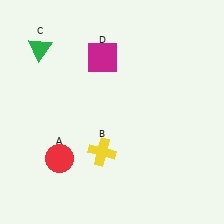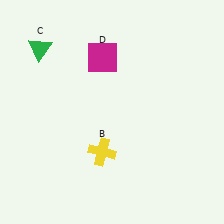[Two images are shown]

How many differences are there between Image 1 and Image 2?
There is 1 difference between the two images.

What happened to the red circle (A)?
The red circle (A) was removed in Image 2. It was in the bottom-left area of Image 1.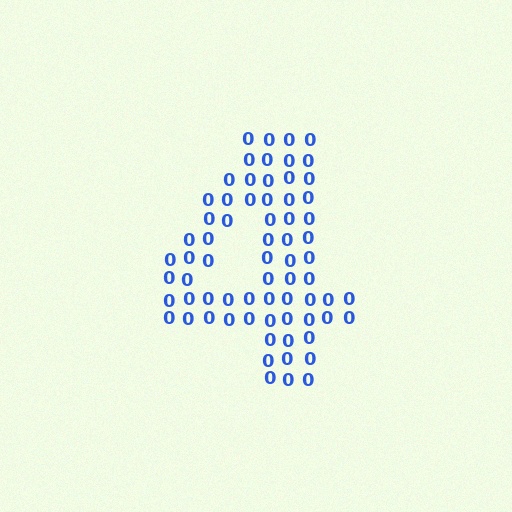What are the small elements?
The small elements are digit 0's.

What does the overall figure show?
The overall figure shows the digit 4.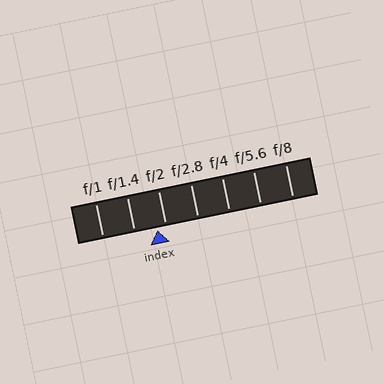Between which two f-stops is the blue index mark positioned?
The index mark is between f/1.4 and f/2.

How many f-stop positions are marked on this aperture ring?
There are 7 f-stop positions marked.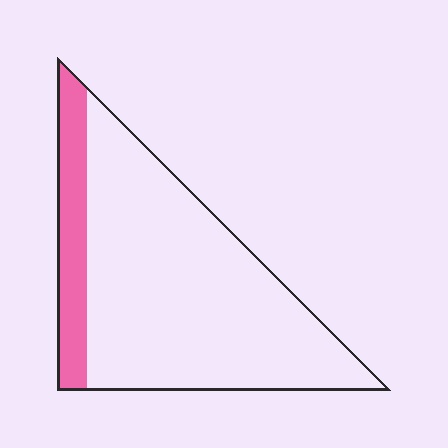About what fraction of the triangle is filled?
About one sixth (1/6).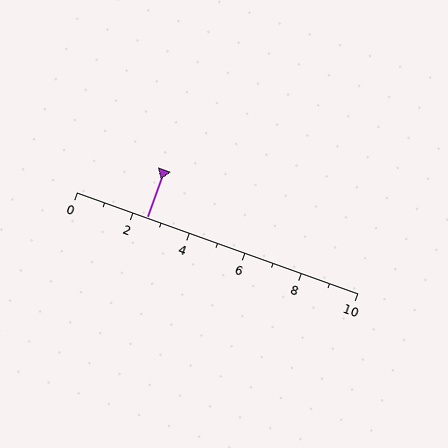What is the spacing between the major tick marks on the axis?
The major ticks are spaced 2 apart.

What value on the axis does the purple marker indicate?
The marker indicates approximately 2.5.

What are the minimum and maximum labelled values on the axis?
The axis runs from 0 to 10.